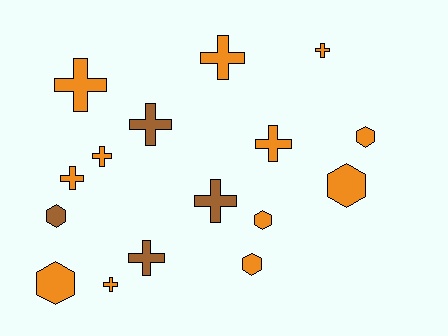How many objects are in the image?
There are 16 objects.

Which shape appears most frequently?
Cross, with 10 objects.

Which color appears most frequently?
Orange, with 12 objects.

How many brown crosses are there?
There are 3 brown crosses.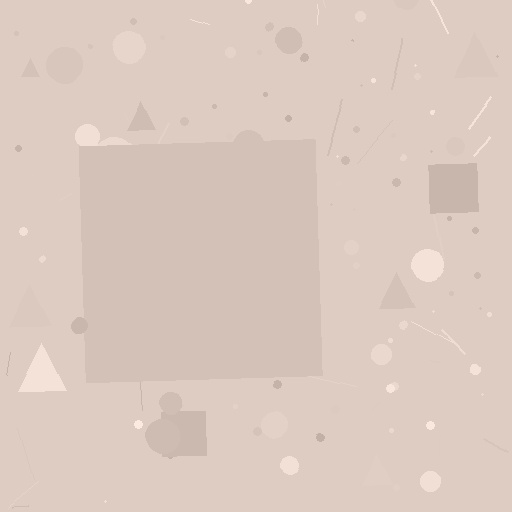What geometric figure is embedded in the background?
A square is embedded in the background.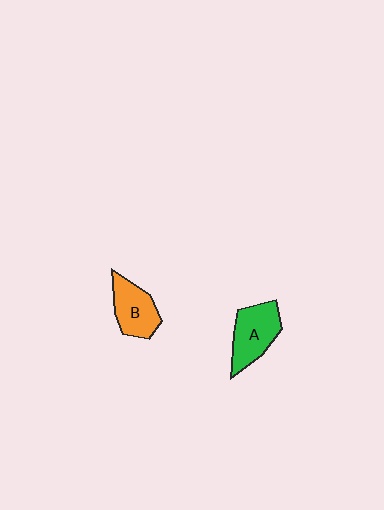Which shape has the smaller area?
Shape B (orange).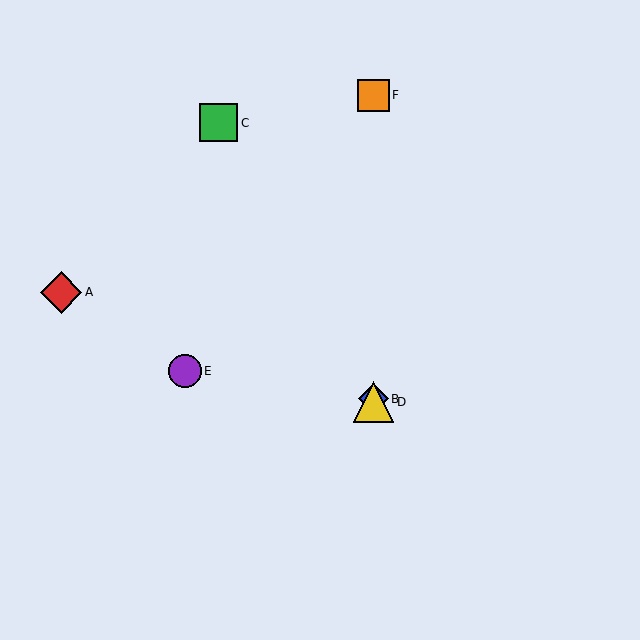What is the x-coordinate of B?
Object B is at x≈373.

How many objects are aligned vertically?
3 objects (B, D, F) are aligned vertically.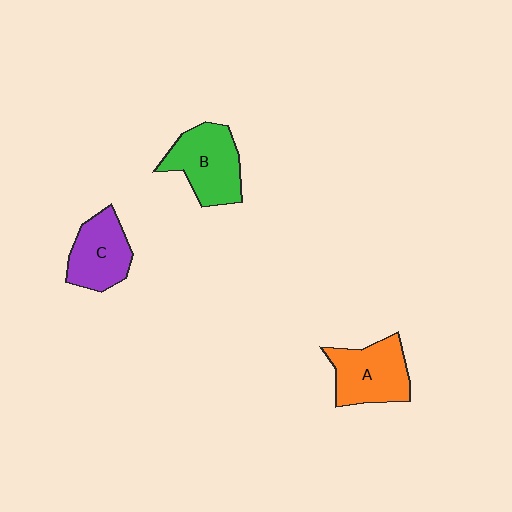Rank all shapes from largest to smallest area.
From largest to smallest: B (green), A (orange), C (purple).